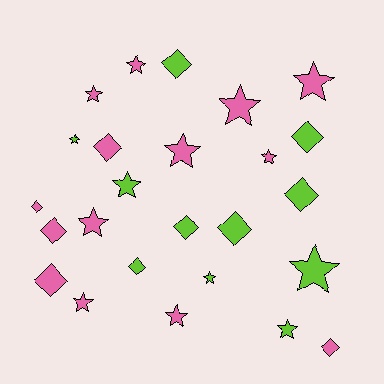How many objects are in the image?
There are 25 objects.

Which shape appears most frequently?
Star, with 14 objects.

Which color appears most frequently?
Pink, with 14 objects.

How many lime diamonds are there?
There are 6 lime diamonds.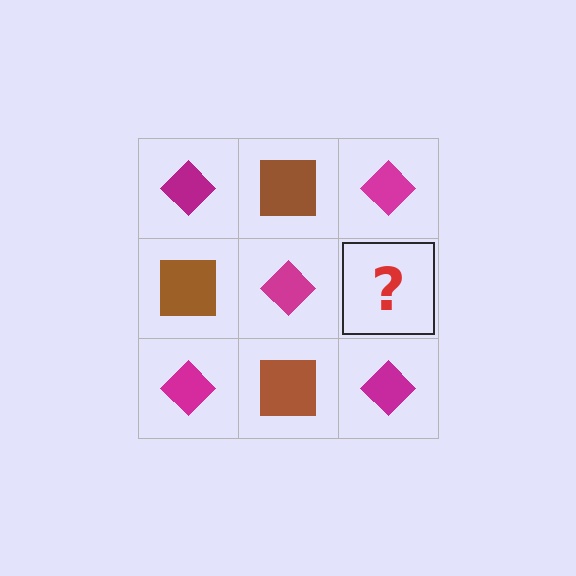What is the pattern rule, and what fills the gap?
The rule is that it alternates magenta diamond and brown square in a checkerboard pattern. The gap should be filled with a brown square.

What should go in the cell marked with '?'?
The missing cell should contain a brown square.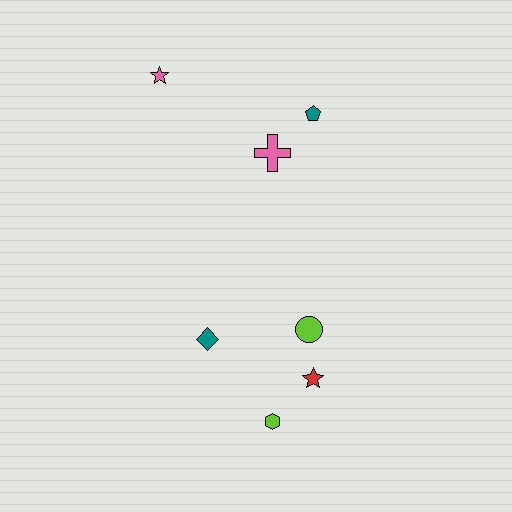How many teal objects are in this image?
There are 2 teal objects.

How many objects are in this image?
There are 7 objects.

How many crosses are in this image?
There is 1 cross.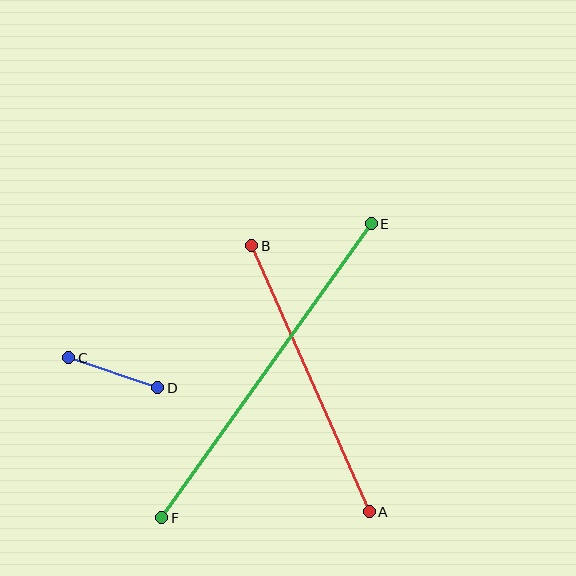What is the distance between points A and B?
The distance is approximately 291 pixels.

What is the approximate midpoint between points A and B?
The midpoint is at approximately (310, 379) pixels.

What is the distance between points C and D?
The distance is approximately 94 pixels.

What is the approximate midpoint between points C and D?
The midpoint is at approximately (113, 373) pixels.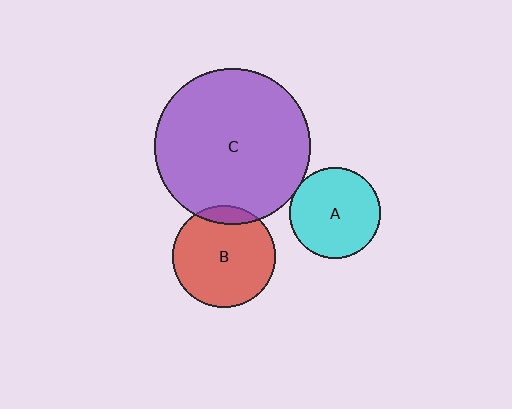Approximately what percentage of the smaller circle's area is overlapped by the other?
Approximately 10%.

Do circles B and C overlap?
Yes.